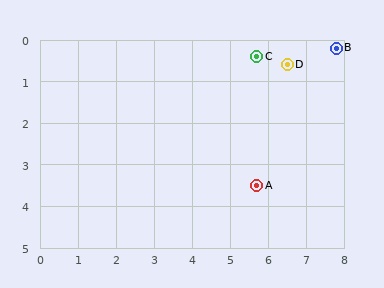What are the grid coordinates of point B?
Point B is at approximately (7.8, 0.2).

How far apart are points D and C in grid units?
Points D and C are about 0.8 grid units apart.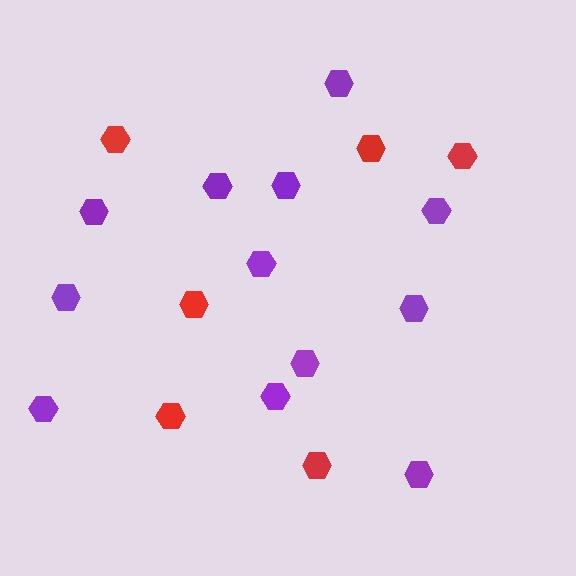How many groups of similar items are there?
There are 2 groups: one group of red hexagons (6) and one group of purple hexagons (12).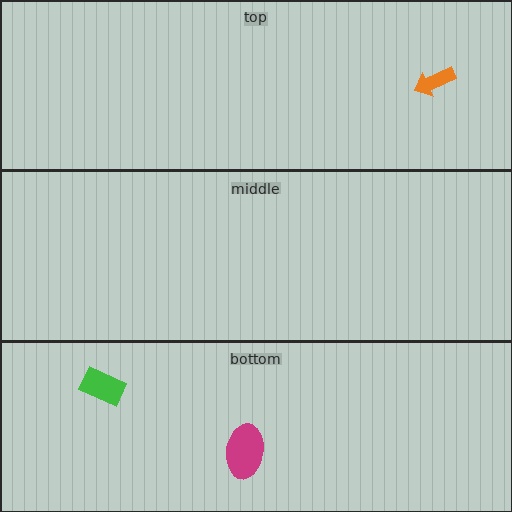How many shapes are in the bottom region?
2.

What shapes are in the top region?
The orange arrow.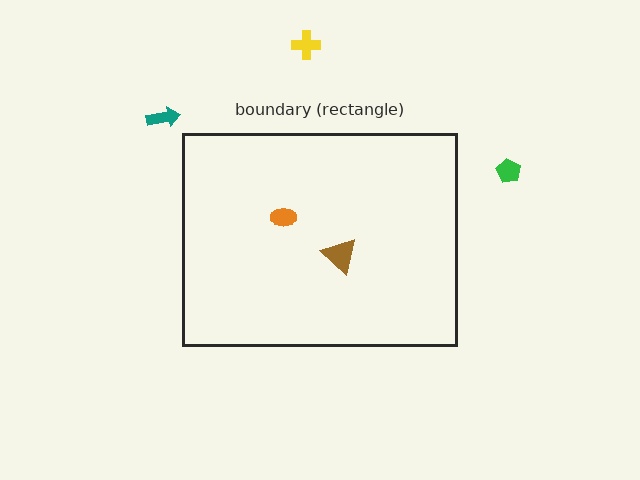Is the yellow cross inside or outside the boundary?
Outside.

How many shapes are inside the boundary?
2 inside, 3 outside.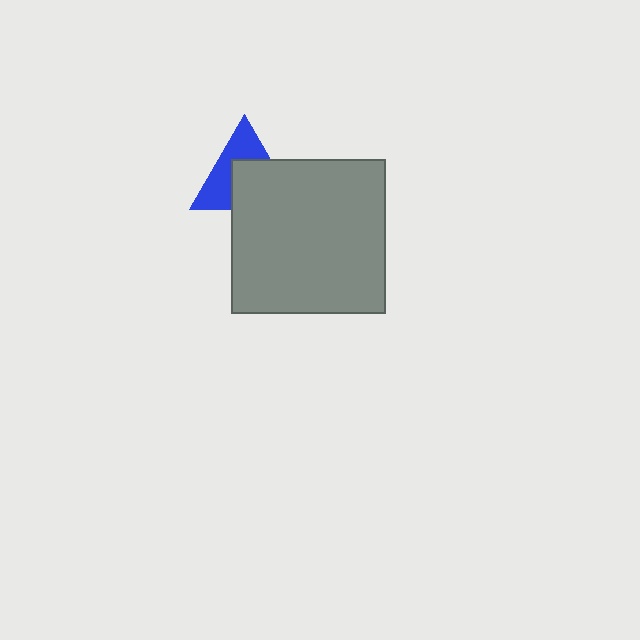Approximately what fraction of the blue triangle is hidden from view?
Roughly 51% of the blue triangle is hidden behind the gray square.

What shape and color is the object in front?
The object in front is a gray square.